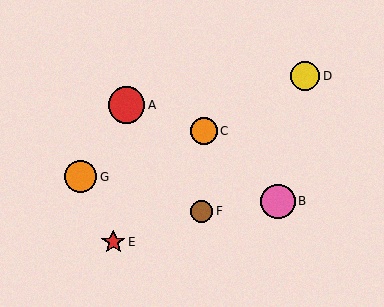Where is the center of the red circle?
The center of the red circle is at (127, 105).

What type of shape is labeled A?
Shape A is a red circle.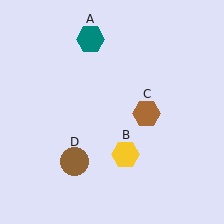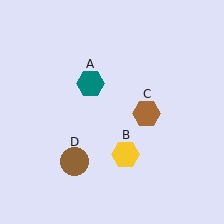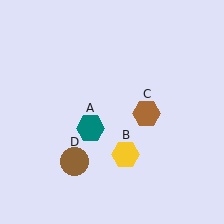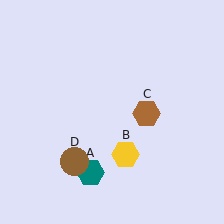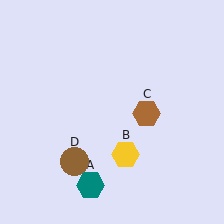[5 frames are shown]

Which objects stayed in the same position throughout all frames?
Yellow hexagon (object B) and brown hexagon (object C) and brown circle (object D) remained stationary.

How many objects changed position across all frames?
1 object changed position: teal hexagon (object A).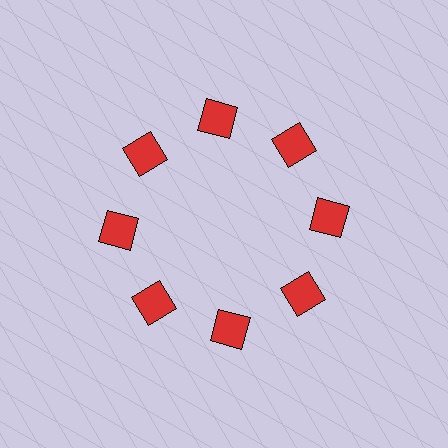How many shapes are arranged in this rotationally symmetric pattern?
There are 8 shapes, arranged in 8 groups of 1.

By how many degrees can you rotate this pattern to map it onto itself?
The pattern maps onto itself every 45 degrees of rotation.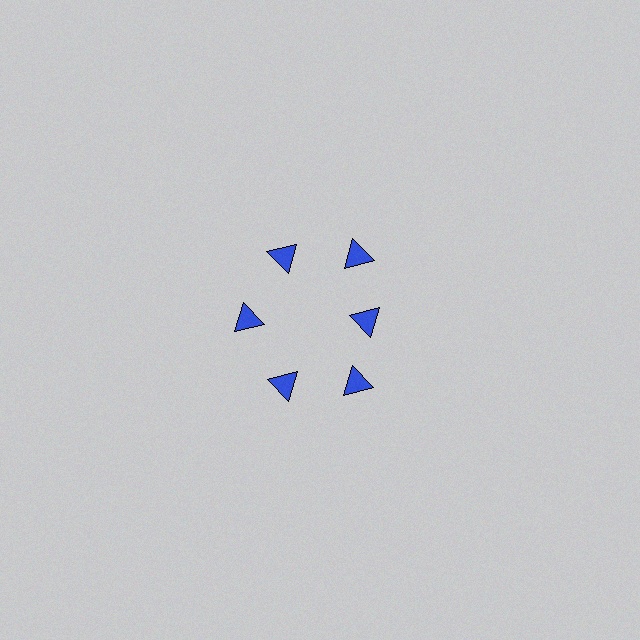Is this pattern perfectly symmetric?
No. The 6 blue triangles are arranged in a ring, but one element near the 3 o'clock position is pulled inward toward the center, breaking the 6-fold rotational symmetry.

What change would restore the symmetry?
The symmetry would be restored by moving it outward, back onto the ring so that all 6 triangles sit at equal angles and equal distance from the center.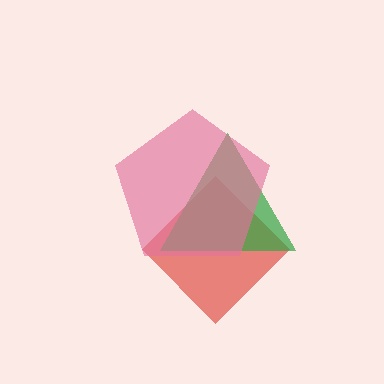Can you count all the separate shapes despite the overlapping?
Yes, there are 3 separate shapes.